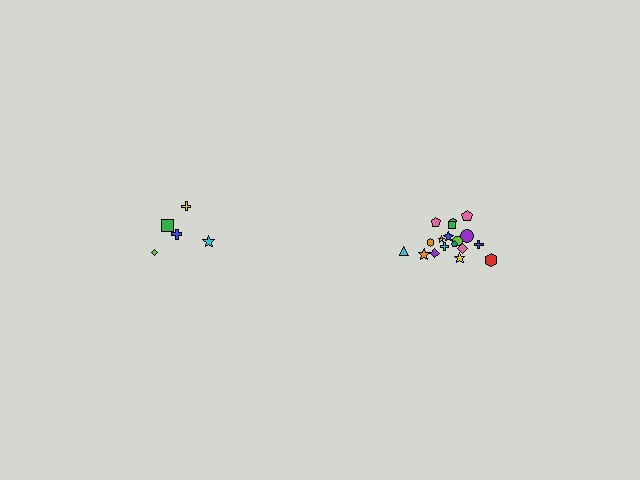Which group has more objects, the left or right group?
The right group.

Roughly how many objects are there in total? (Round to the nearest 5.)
Roughly 25 objects in total.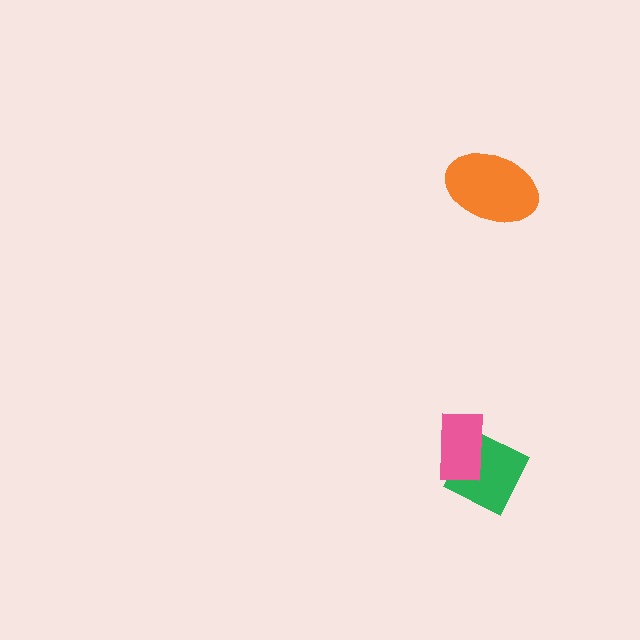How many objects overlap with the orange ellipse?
0 objects overlap with the orange ellipse.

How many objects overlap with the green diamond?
1 object overlaps with the green diamond.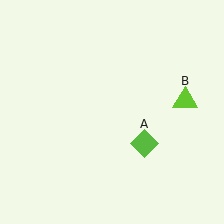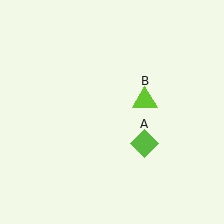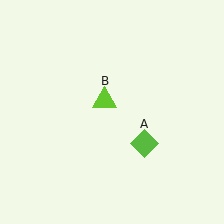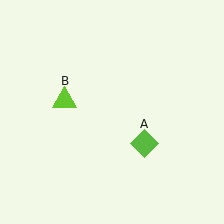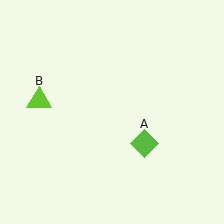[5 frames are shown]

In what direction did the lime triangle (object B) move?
The lime triangle (object B) moved left.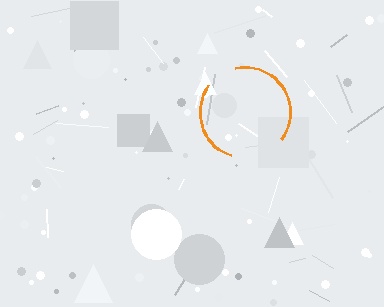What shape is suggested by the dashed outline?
The dashed outline suggests a circle.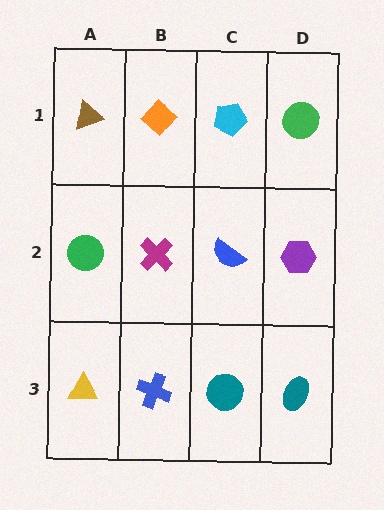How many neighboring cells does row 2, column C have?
4.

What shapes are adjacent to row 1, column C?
A blue semicircle (row 2, column C), an orange diamond (row 1, column B), a green circle (row 1, column D).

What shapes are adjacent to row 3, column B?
A magenta cross (row 2, column B), a yellow triangle (row 3, column A), a teal circle (row 3, column C).